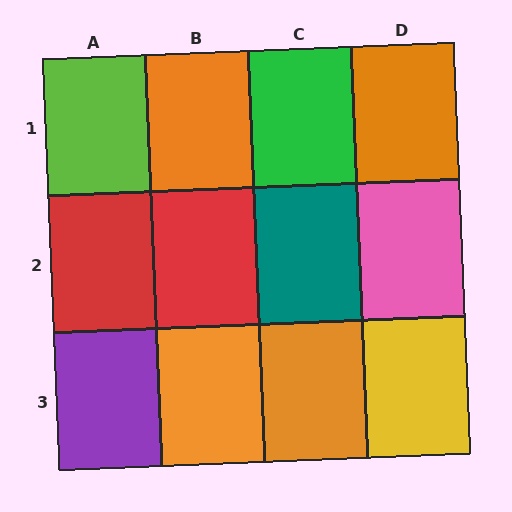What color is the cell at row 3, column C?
Orange.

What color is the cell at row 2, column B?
Red.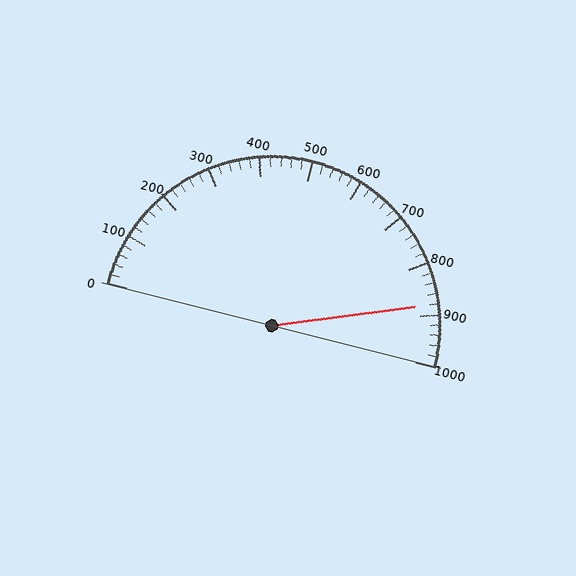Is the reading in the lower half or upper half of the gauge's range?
The reading is in the upper half of the range (0 to 1000).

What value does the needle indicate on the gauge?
The needle indicates approximately 880.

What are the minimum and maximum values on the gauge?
The gauge ranges from 0 to 1000.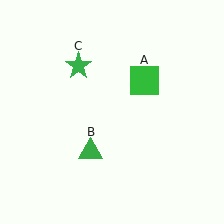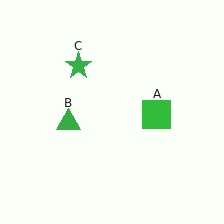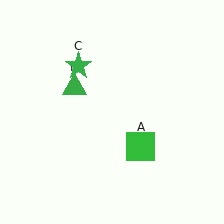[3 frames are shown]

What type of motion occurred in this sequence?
The green square (object A), green triangle (object B) rotated clockwise around the center of the scene.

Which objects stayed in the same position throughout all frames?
Green star (object C) remained stationary.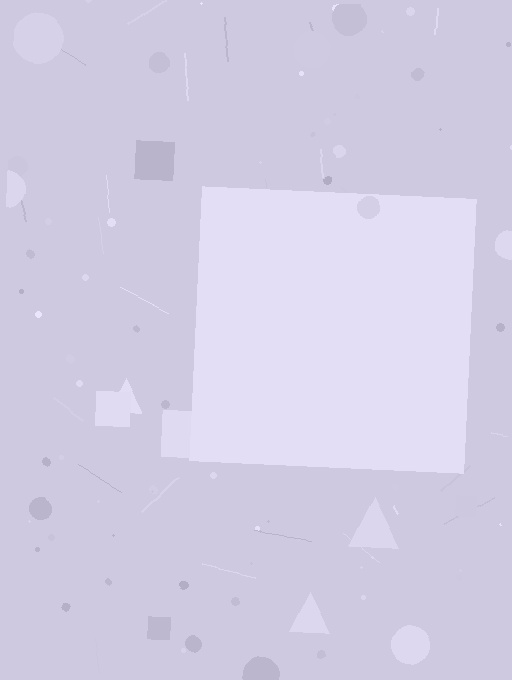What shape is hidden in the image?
A square is hidden in the image.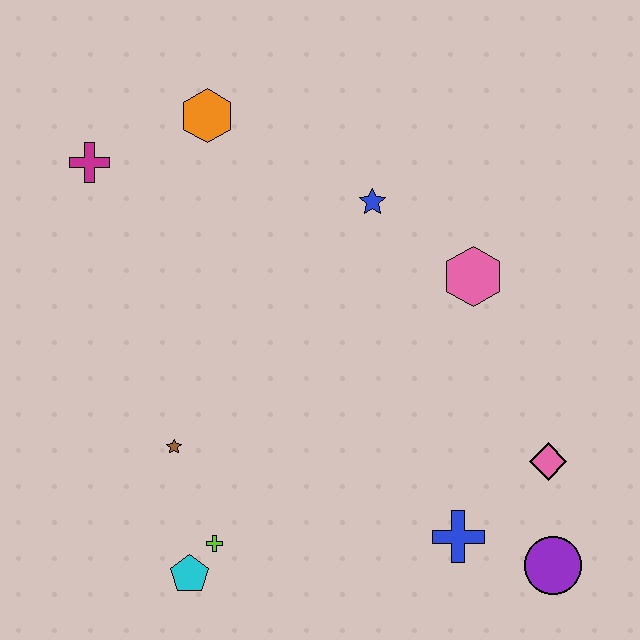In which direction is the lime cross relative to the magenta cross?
The lime cross is below the magenta cross.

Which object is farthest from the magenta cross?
The purple circle is farthest from the magenta cross.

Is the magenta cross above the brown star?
Yes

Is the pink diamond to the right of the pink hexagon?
Yes